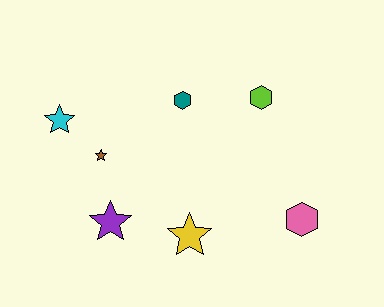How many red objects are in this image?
There are no red objects.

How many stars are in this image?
There are 4 stars.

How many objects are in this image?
There are 7 objects.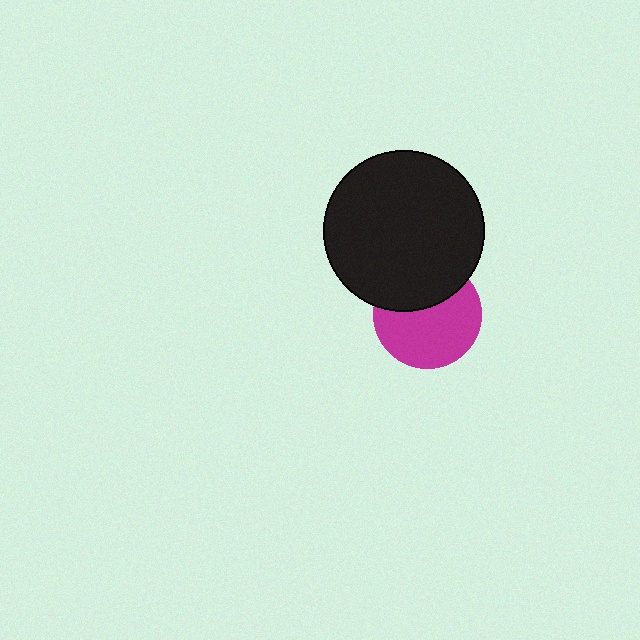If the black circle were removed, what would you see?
You would see the complete magenta circle.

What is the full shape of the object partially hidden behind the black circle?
The partially hidden object is a magenta circle.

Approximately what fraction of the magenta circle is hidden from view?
Roughly 37% of the magenta circle is hidden behind the black circle.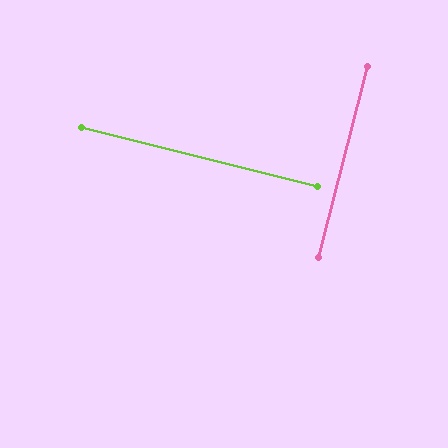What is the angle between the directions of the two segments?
Approximately 90 degrees.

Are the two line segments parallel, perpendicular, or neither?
Perpendicular — they meet at approximately 90°.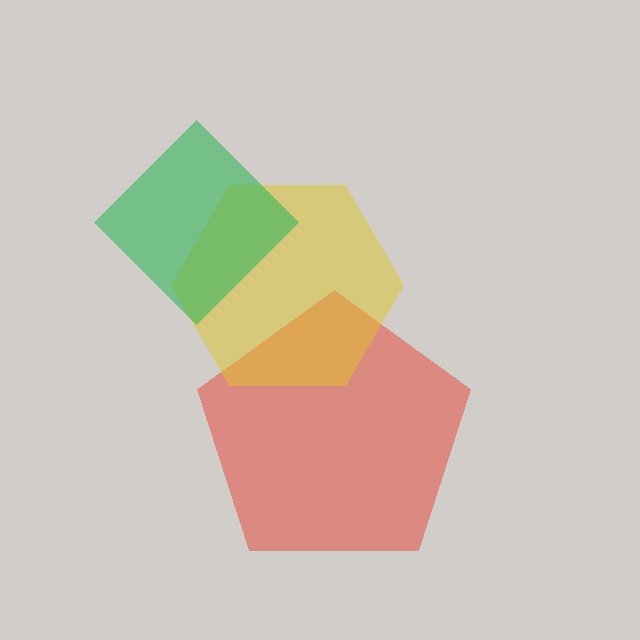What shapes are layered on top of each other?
The layered shapes are: a red pentagon, a yellow hexagon, a green diamond.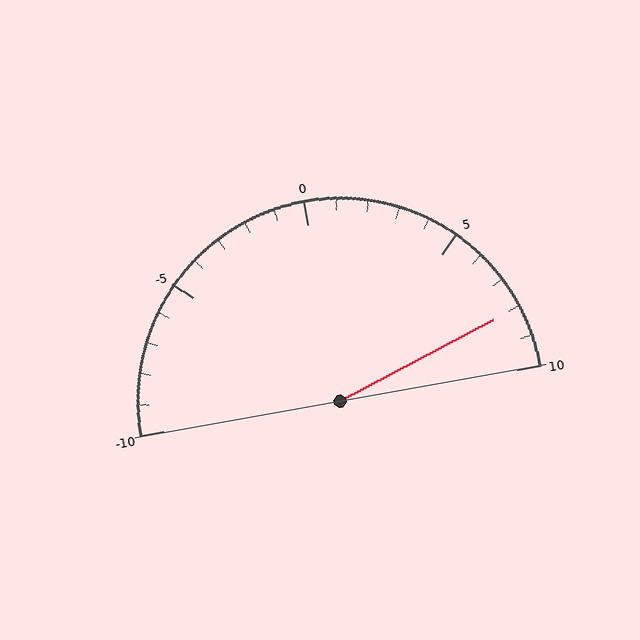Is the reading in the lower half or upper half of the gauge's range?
The reading is in the upper half of the range (-10 to 10).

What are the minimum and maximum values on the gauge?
The gauge ranges from -10 to 10.